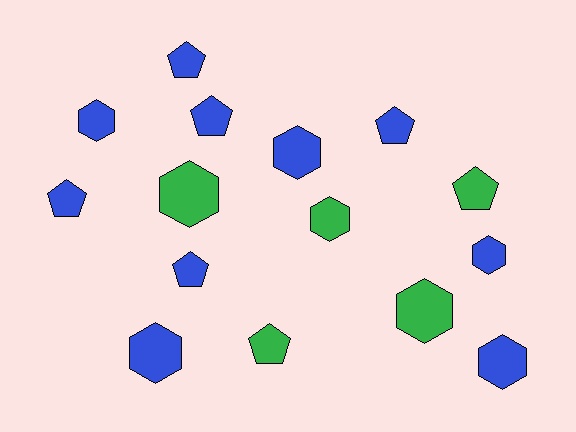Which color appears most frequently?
Blue, with 10 objects.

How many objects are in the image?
There are 15 objects.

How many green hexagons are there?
There are 3 green hexagons.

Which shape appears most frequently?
Hexagon, with 8 objects.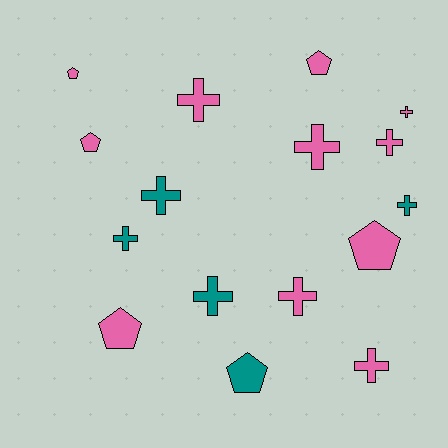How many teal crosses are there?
There are 4 teal crosses.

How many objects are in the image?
There are 16 objects.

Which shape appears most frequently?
Cross, with 10 objects.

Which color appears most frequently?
Pink, with 11 objects.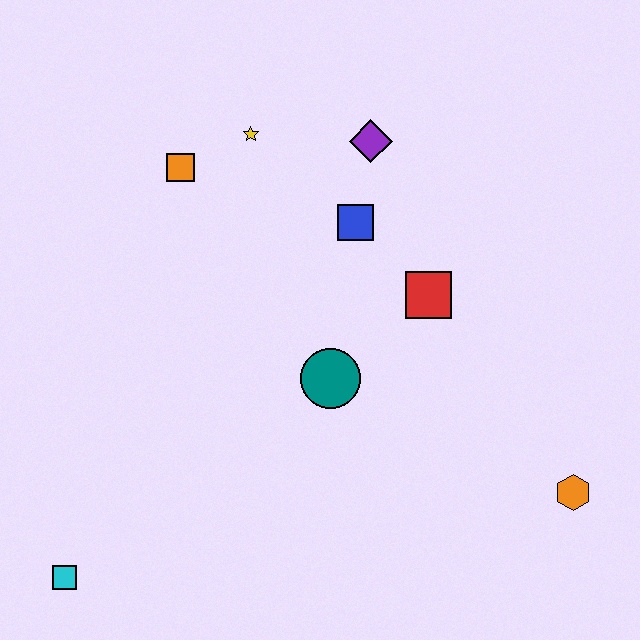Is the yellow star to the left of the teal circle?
Yes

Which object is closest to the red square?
The blue square is closest to the red square.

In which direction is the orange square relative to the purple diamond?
The orange square is to the left of the purple diamond.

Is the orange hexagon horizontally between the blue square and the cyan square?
No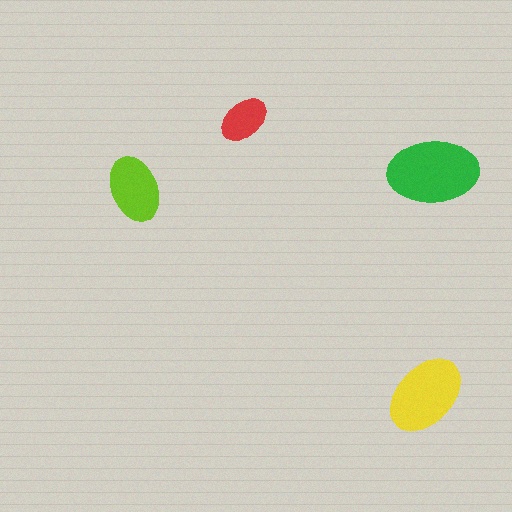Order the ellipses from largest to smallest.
the green one, the yellow one, the lime one, the red one.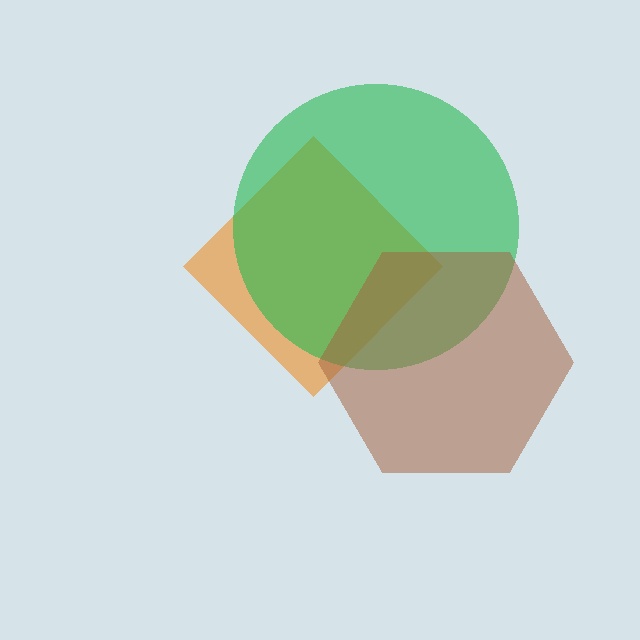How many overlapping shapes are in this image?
There are 3 overlapping shapes in the image.